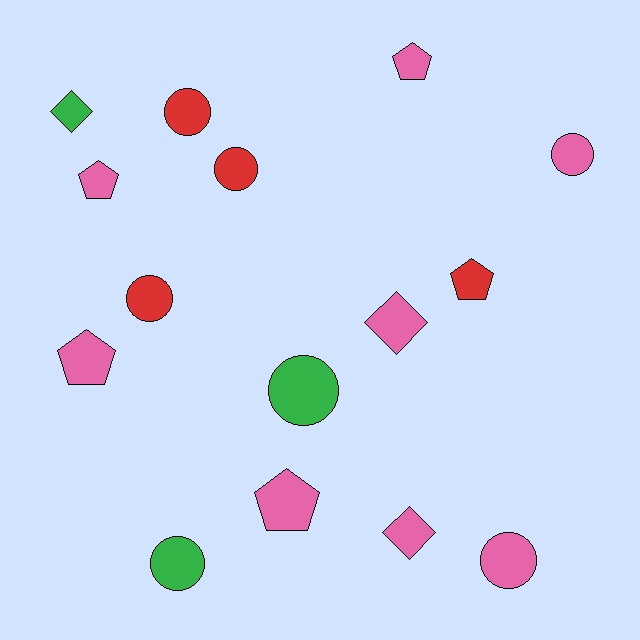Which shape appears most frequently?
Circle, with 7 objects.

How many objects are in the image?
There are 15 objects.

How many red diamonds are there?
There are no red diamonds.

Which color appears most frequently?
Pink, with 8 objects.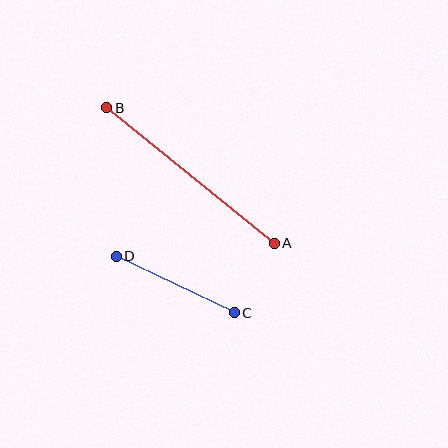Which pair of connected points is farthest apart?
Points A and B are farthest apart.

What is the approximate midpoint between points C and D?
The midpoint is at approximately (175, 285) pixels.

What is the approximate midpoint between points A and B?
The midpoint is at approximately (190, 176) pixels.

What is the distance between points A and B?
The distance is approximately 215 pixels.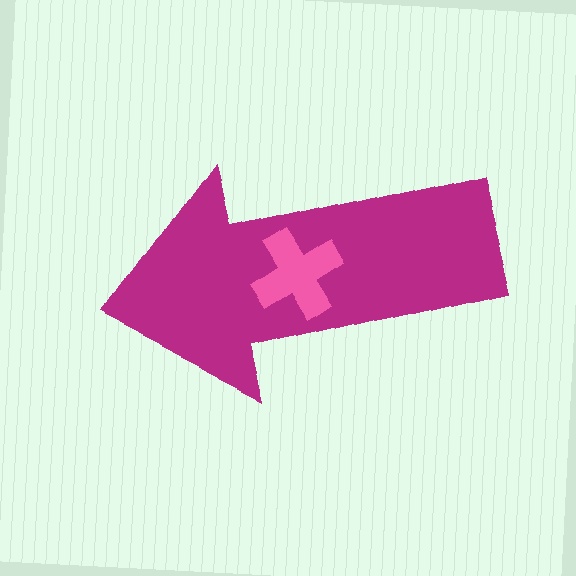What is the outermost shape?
The magenta arrow.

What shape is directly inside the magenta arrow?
The pink cross.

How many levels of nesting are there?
2.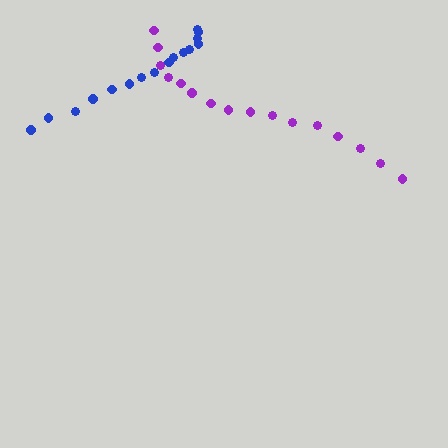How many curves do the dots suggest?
There are 2 distinct paths.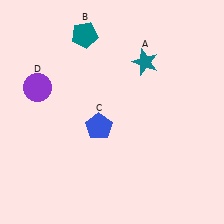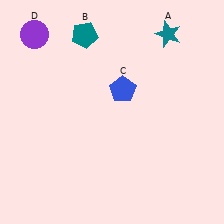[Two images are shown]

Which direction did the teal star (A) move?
The teal star (A) moved up.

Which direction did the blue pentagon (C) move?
The blue pentagon (C) moved up.